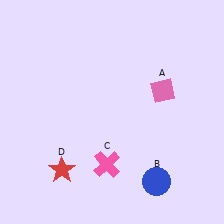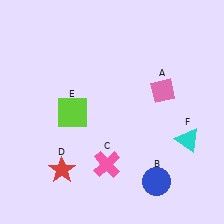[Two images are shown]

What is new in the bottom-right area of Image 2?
A cyan triangle (F) was added in the bottom-right area of Image 2.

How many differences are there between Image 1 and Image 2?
There are 2 differences between the two images.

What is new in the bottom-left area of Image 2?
A lime square (E) was added in the bottom-left area of Image 2.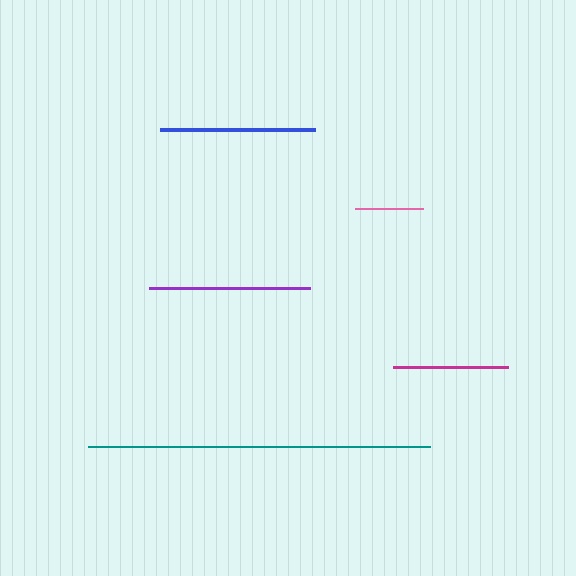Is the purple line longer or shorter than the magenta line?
The purple line is longer than the magenta line.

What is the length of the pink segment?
The pink segment is approximately 68 pixels long.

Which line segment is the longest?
The teal line is the longest at approximately 342 pixels.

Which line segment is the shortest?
The pink line is the shortest at approximately 68 pixels.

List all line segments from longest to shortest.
From longest to shortest: teal, purple, blue, magenta, pink.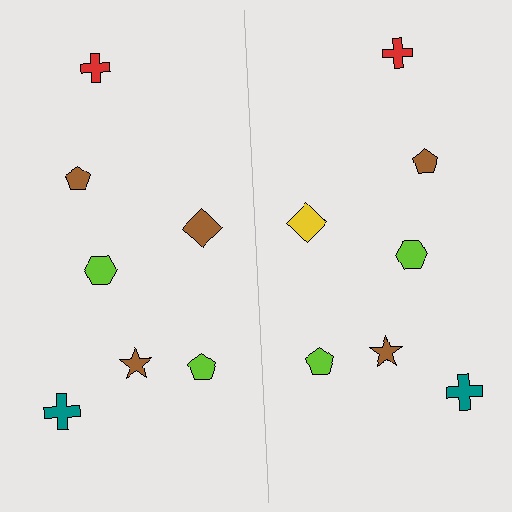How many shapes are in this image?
There are 14 shapes in this image.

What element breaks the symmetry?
The yellow diamond on the right side breaks the symmetry — its mirror counterpart is brown.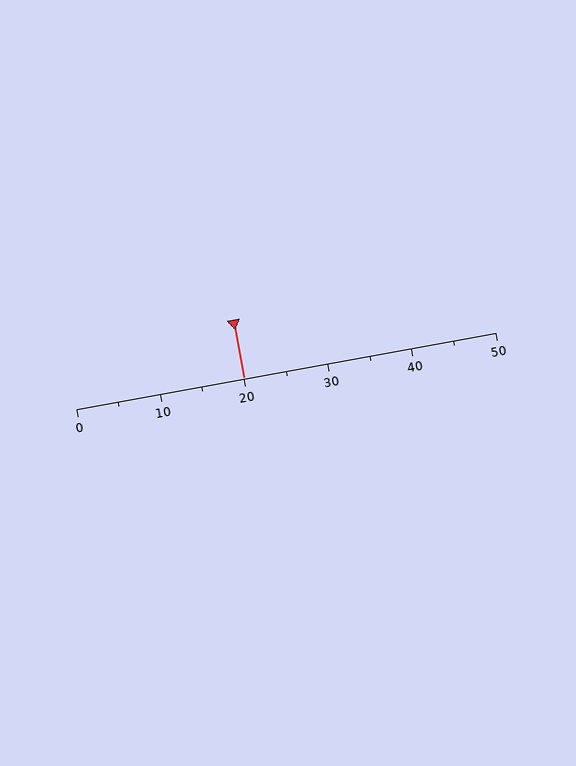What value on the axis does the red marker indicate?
The marker indicates approximately 20.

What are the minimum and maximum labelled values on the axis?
The axis runs from 0 to 50.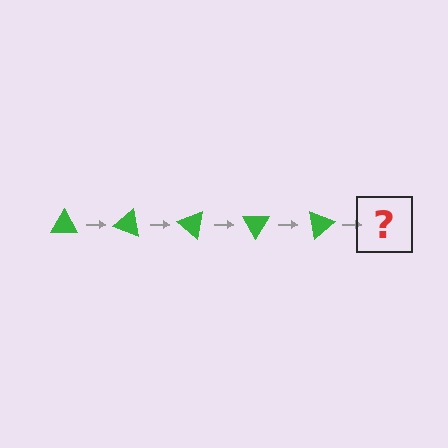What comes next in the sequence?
The next element should be a green triangle rotated 100 degrees.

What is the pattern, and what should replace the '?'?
The pattern is that the triangle rotates 20 degrees each step. The '?' should be a green triangle rotated 100 degrees.